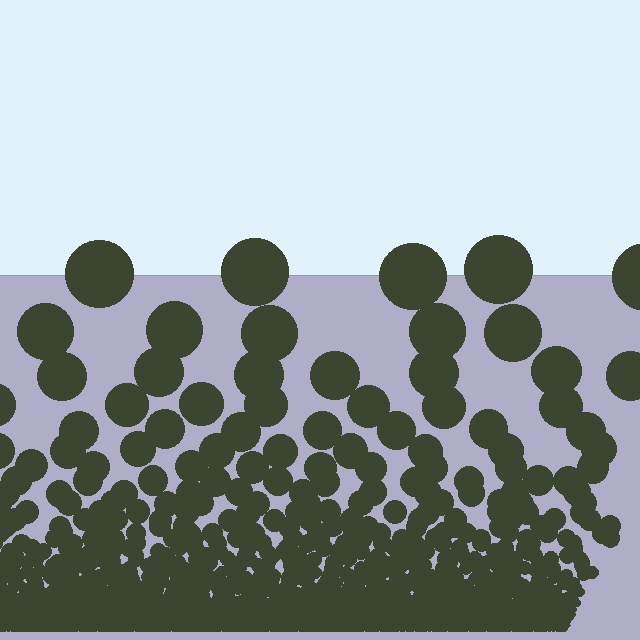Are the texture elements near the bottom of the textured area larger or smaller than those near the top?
Smaller. The gradient is inverted — elements near the bottom are smaller and denser.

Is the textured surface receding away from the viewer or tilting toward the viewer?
The surface appears to tilt toward the viewer. Texture elements get larger and sparser toward the top.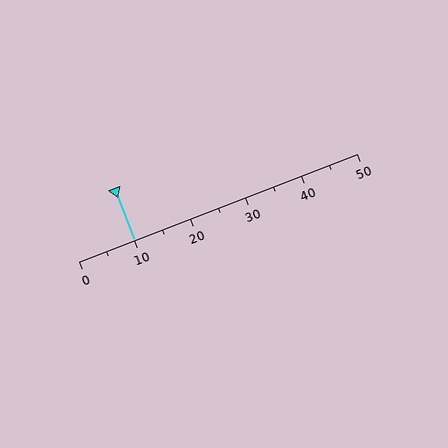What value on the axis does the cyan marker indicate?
The marker indicates approximately 10.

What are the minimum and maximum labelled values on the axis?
The axis runs from 0 to 50.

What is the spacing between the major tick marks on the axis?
The major ticks are spaced 10 apart.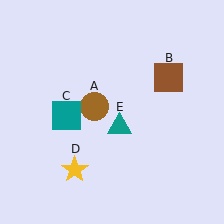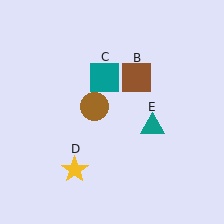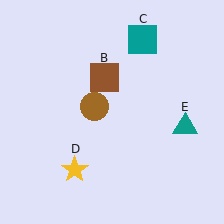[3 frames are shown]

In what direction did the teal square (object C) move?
The teal square (object C) moved up and to the right.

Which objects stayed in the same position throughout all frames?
Brown circle (object A) and yellow star (object D) remained stationary.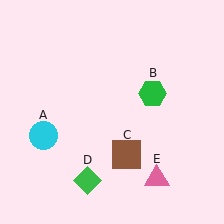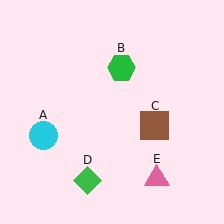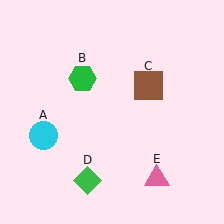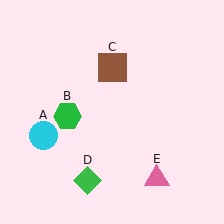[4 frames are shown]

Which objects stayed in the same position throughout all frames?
Cyan circle (object A) and green diamond (object D) and pink triangle (object E) remained stationary.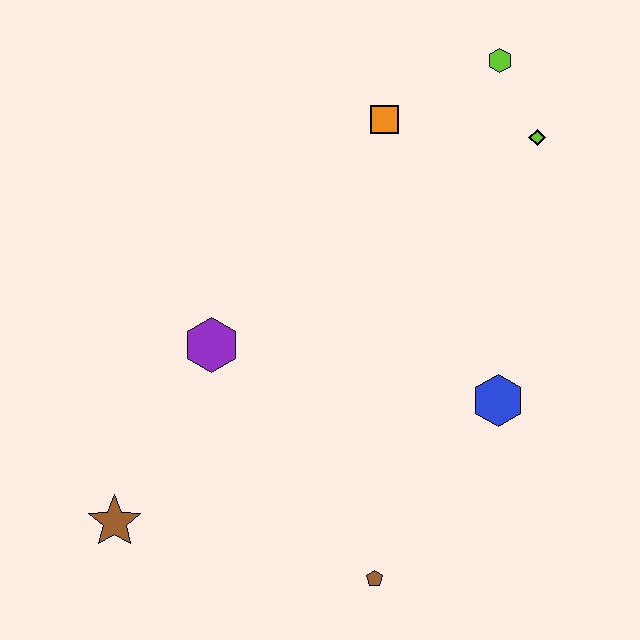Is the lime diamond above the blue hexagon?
Yes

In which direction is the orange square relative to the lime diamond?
The orange square is to the left of the lime diamond.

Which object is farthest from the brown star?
The lime hexagon is farthest from the brown star.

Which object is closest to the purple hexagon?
The brown star is closest to the purple hexagon.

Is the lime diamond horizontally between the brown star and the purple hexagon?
No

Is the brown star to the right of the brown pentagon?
No